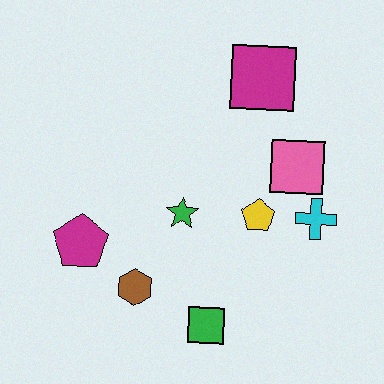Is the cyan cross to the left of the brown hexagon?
No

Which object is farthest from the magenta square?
The green square is farthest from the magenta square.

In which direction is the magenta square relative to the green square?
The magenta square is above the green square.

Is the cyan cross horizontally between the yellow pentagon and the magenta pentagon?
No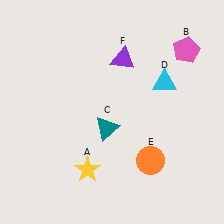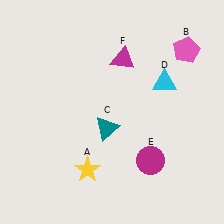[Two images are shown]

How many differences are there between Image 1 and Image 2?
There are 2 differences between the two images.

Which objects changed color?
E changed from orange to magenta. F changed from purple to magenta.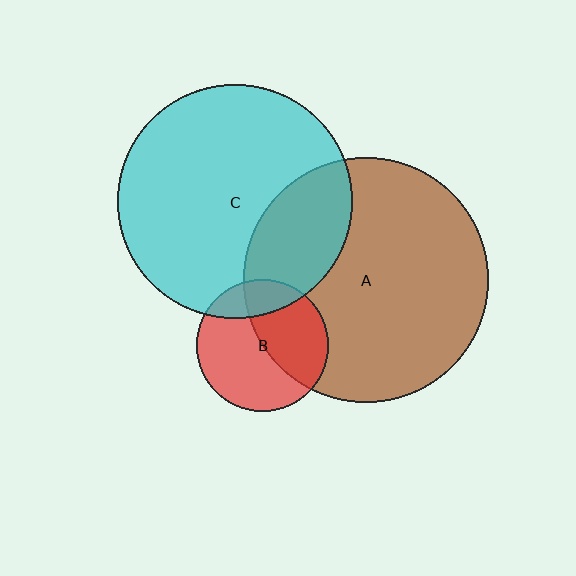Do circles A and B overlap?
Yes.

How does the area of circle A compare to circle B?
Approximately 3.4 times.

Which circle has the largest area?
Circle A (brown).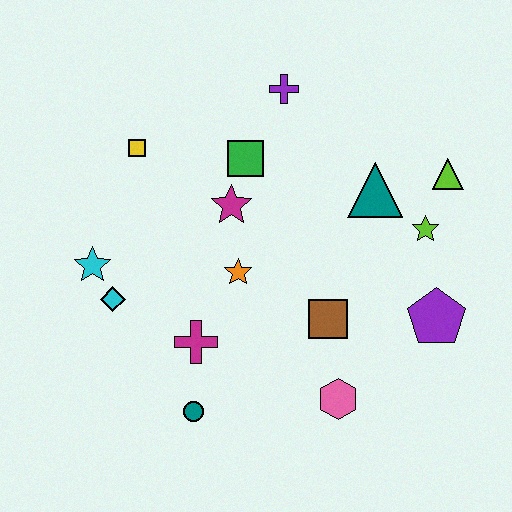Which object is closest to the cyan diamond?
The cyan star is closest to the cyan diamond.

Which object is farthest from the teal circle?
The lime triangle is farthest from the teal circle.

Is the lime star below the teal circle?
No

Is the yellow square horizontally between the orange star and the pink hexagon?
No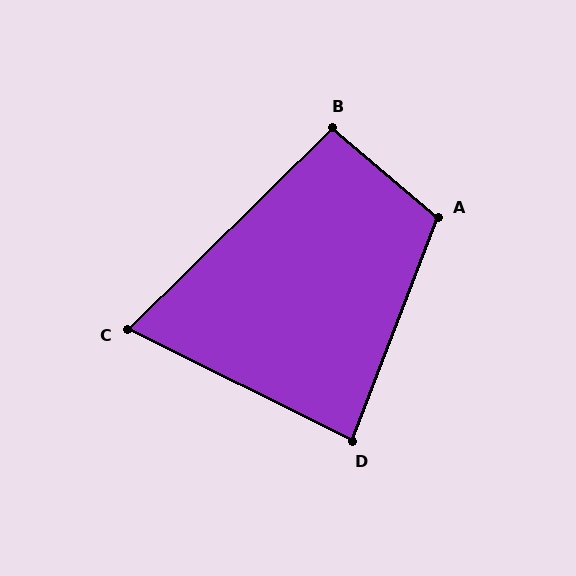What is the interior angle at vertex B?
Approximately 95 degrees (obtuse).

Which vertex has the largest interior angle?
A, at approximately 109 degrees.